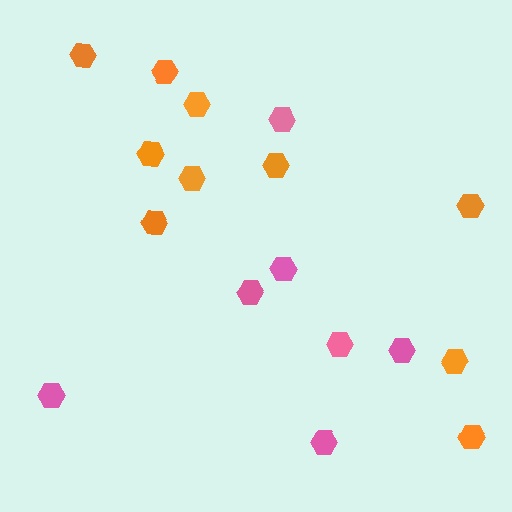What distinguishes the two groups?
There are 2 groups: one group of pink hexagons (7) and one group of orange hexagons (10).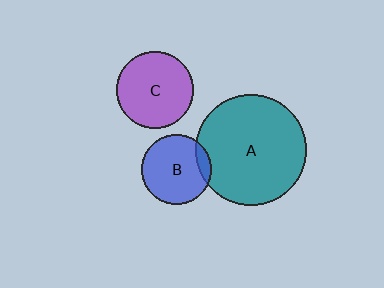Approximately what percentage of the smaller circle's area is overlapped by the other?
Approximately 10%.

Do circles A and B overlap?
Yes.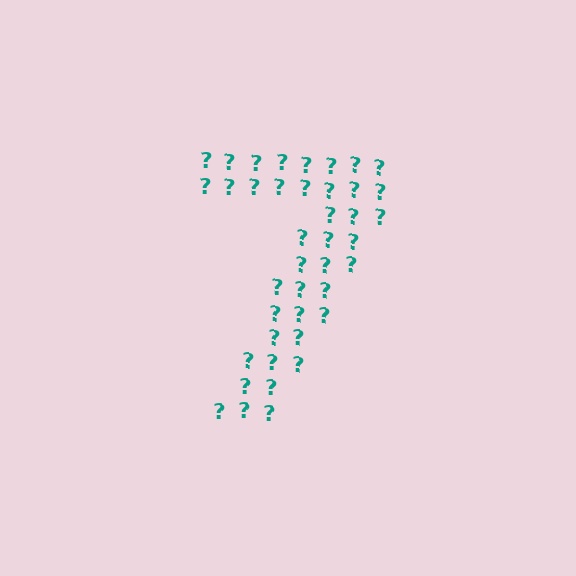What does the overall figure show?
The overall figure shows the digit 7.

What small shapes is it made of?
It is made of small question marks.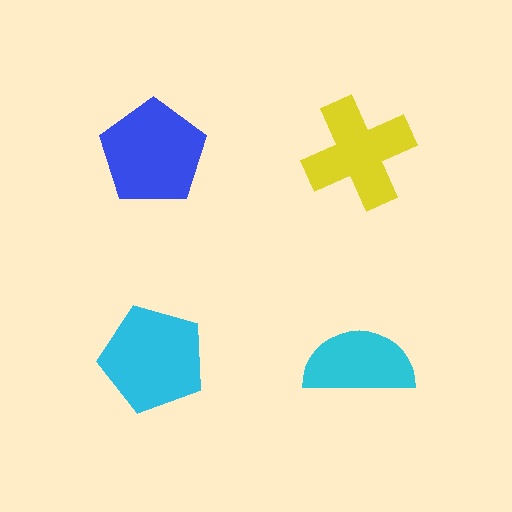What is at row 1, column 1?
A blue pentagon.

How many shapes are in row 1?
2 shapes.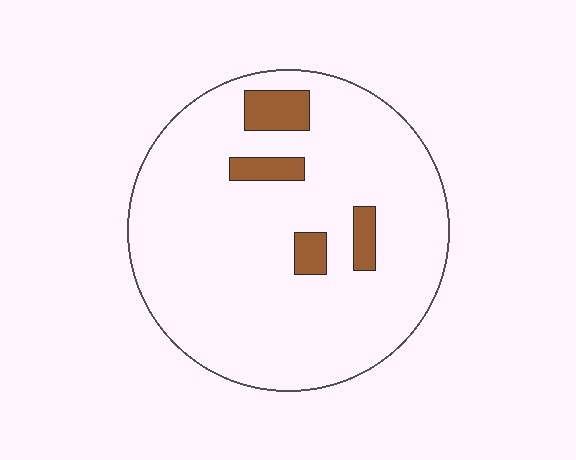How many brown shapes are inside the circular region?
4.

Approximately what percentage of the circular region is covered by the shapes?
Approximately 10%.